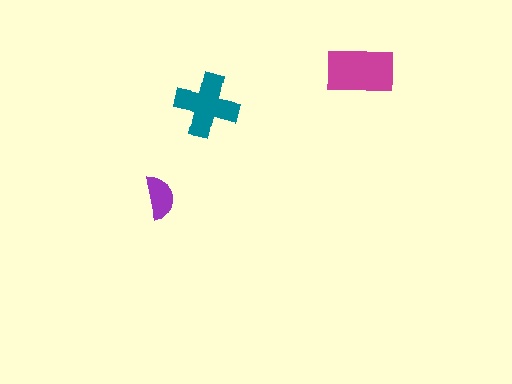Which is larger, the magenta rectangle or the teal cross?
The magenta rectangle.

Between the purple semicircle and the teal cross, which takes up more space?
The teal cross.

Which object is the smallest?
The purple semicircle.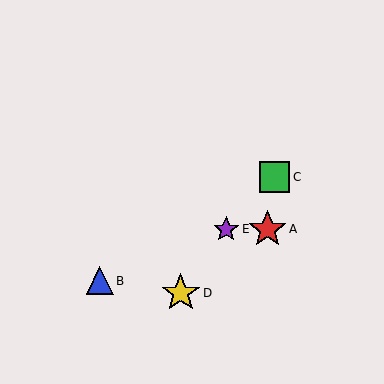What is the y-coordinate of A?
Object A is at y≈229.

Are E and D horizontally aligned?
No, E is at y≈229 and D is at y≈293.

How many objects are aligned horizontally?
2 objects (A, E) are aligned horizontally.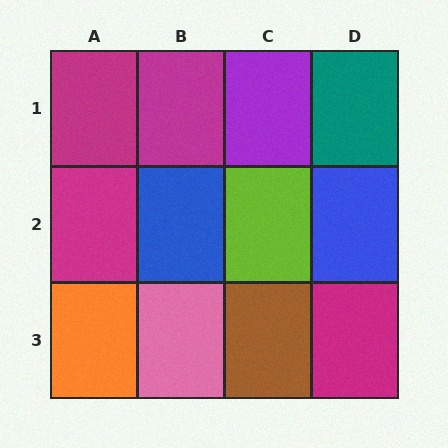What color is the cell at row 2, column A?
Magenta.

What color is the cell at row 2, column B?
Blue.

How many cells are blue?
2 cells are blue.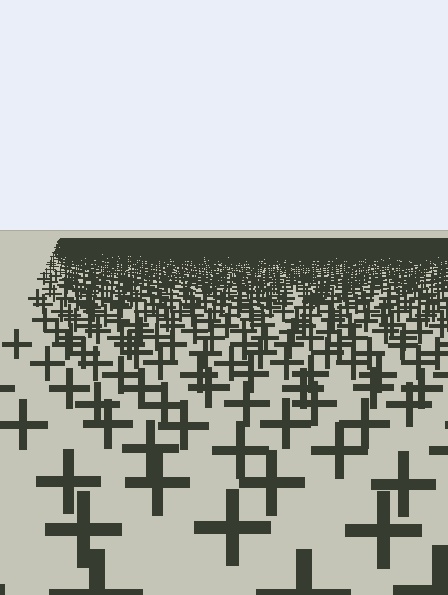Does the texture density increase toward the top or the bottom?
Density increases toward the top.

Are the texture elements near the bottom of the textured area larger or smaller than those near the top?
Larger. Near the bottom, elements are closer to the viewer and appear at a bigger on-screen size.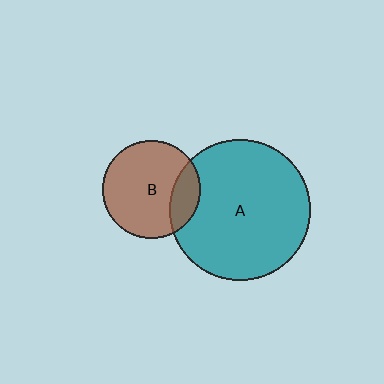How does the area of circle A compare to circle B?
Approximately 2.1 times.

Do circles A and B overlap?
Yes.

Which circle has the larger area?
Circle A (teal).